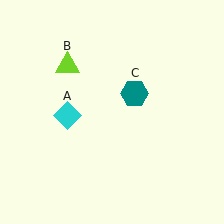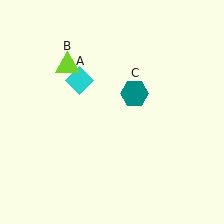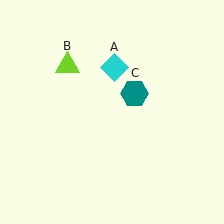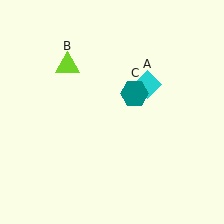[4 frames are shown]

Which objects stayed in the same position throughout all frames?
Lime triangle (object B) and teal hexagon (object C) remained stationary.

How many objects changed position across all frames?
1 object changed position: cyan diamond (object A).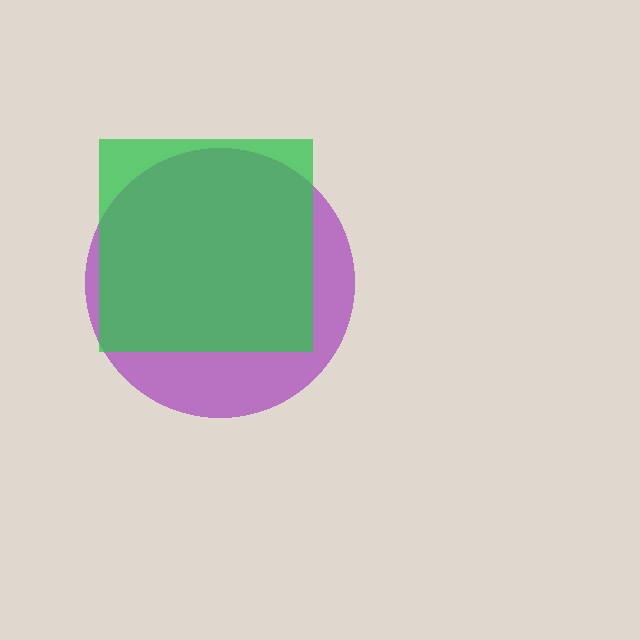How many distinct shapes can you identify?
There are 2 distinct shapes: a purple circle, a green square.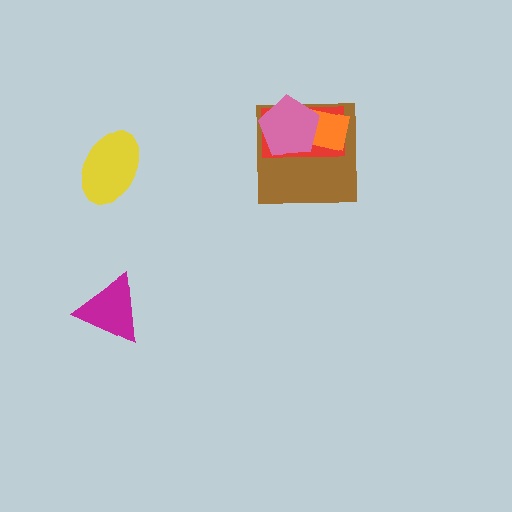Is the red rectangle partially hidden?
Yes, it is partially covered by another shape.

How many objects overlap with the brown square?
3 objects overlap with the brown square.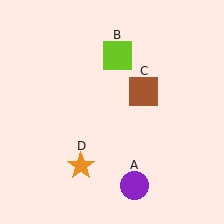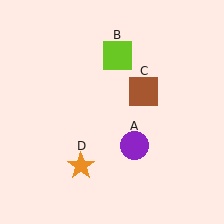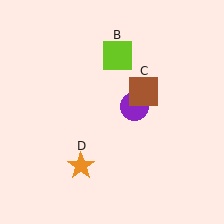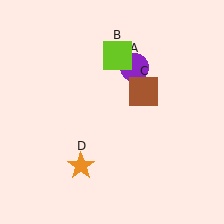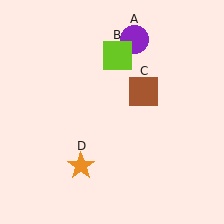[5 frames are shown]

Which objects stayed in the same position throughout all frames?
Lime square (object B) and brown square (object C) and orange star (object D) remained stationary.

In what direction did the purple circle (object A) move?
The purple circle (object A) moved up.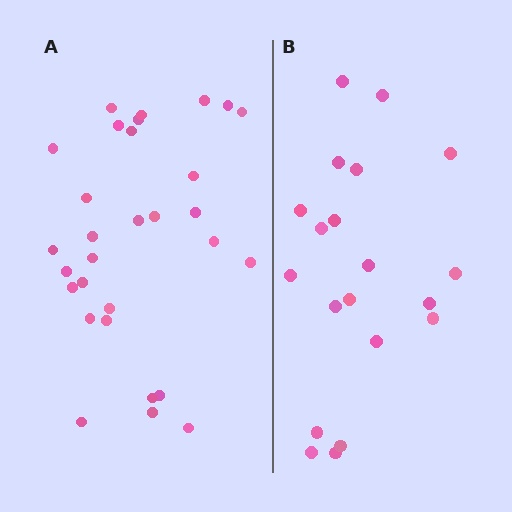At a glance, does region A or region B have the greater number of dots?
Region A (the left region) has more dots.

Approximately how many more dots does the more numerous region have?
Region A has roughly 10 or so more dots than region B.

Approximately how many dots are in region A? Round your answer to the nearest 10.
About 30 dots.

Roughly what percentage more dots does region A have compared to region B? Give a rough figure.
About 50% more.